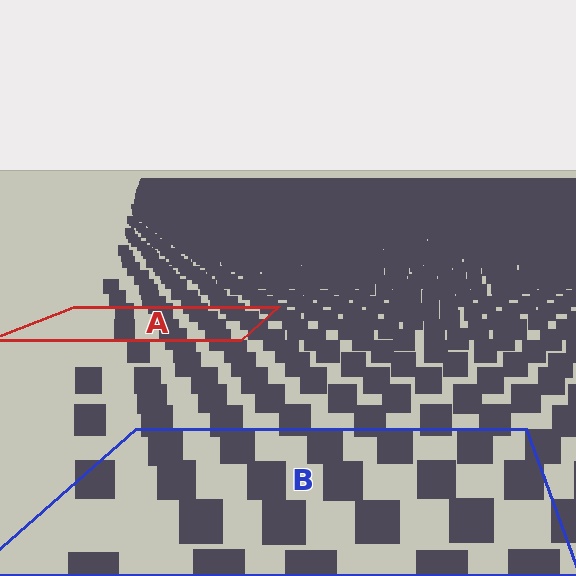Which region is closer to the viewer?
Region B is closer. The texture elements there are larger and more spread out.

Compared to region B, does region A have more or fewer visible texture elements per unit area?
Region A has more texture elements per unit area — they are packed more densely because it is farther away.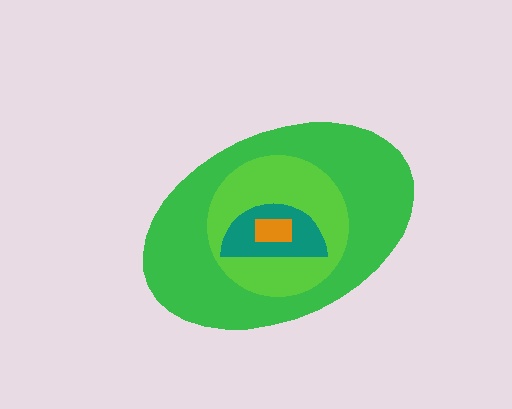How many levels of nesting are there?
4.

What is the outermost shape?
The green ellipse.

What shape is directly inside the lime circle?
The teal semicircle.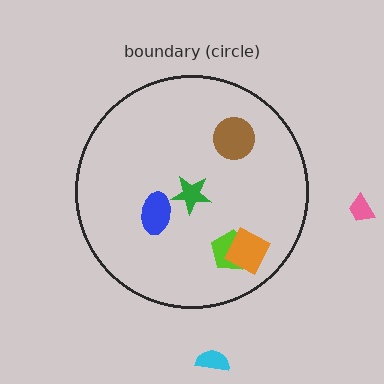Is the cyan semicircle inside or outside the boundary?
Outside.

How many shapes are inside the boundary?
5 inside, 2 outside.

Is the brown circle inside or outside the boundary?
Inside.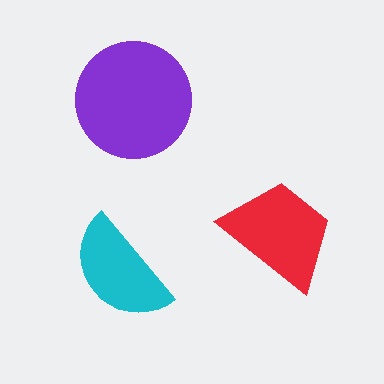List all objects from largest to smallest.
The purple circle, the red trapezoid, the cyan semicircle.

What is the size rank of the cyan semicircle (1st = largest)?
3rd.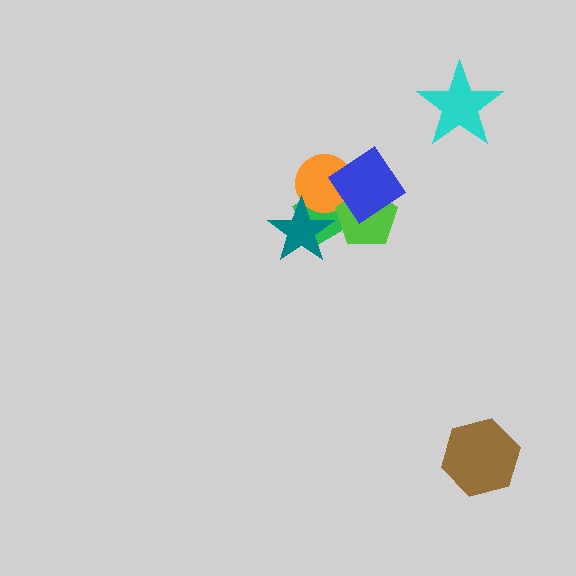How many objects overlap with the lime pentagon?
3 objects overlap with the lime pentagon.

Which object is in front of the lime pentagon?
The blue diamond is in front of the lime pentagon.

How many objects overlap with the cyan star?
0 objects overlap with the cyan star.